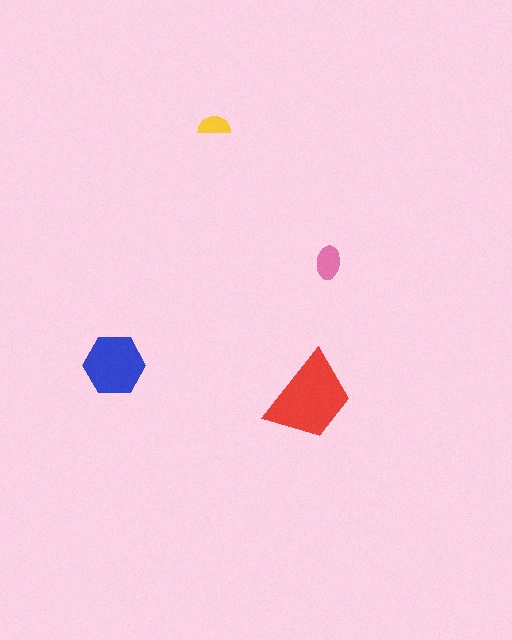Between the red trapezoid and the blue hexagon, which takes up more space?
The red trapezoid.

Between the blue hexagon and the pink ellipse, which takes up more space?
The blue hexagon.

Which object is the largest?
The red trapezoid.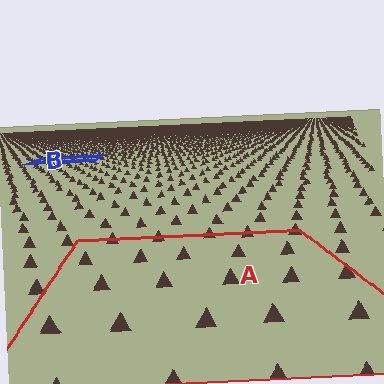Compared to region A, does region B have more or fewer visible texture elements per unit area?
Region B has more texture elements per unit area — they are packed more densely because it is farther away.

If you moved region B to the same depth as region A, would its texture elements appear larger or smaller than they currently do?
They would appear larger. At a closer depth, the same texture elements are projected at a bigger on-screen size.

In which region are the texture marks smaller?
The texture marks are smaller in region B, because it is farther away.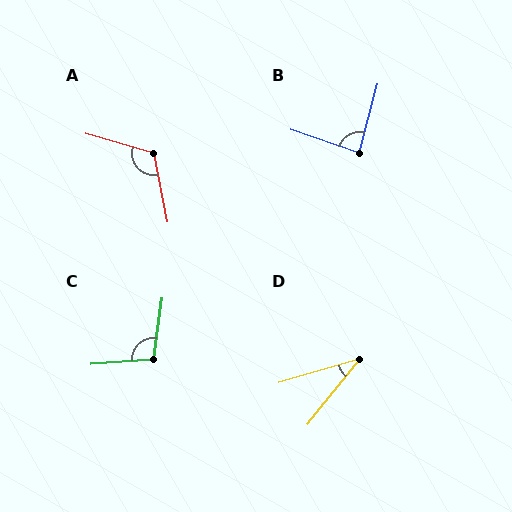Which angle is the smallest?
D, at approximately 35 degrees.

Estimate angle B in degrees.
Approximately 86 degrees.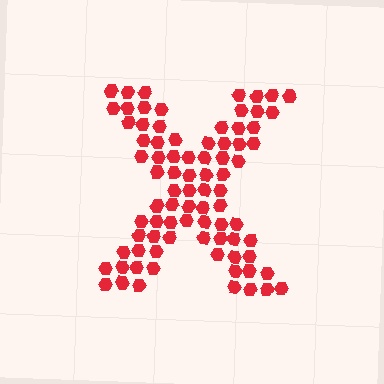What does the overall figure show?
The overall figure shows the letter X.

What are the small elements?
The small elements are hexagons.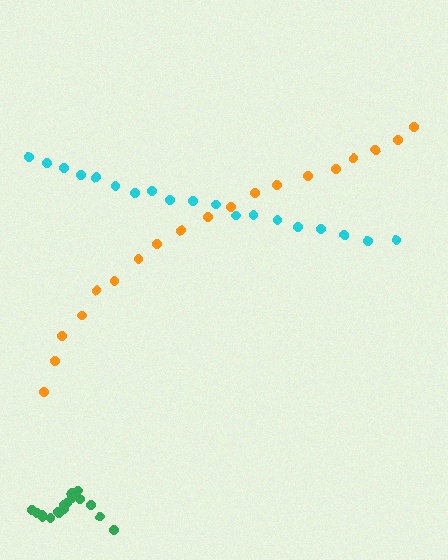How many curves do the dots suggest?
There are 3 distinct paths.